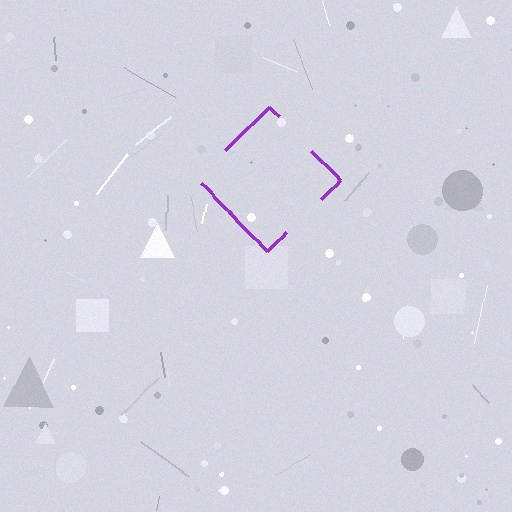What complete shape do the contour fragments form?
The contour fragments form a diamond.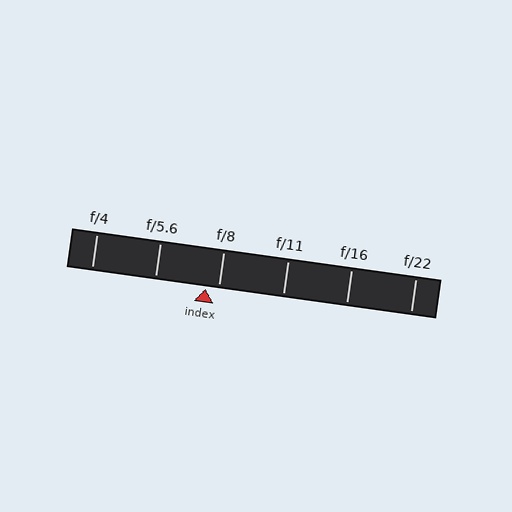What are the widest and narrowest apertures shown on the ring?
The widest aperture shown is f/4 and the narrowest is f/22.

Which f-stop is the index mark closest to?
The index mark is closest to f/8.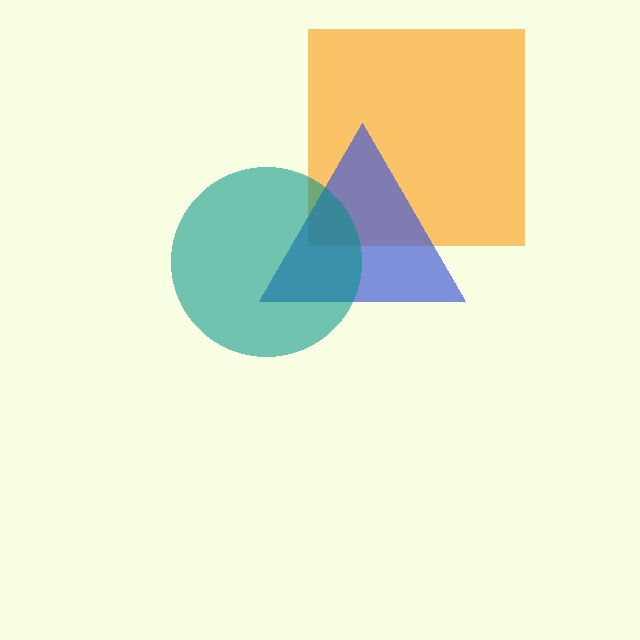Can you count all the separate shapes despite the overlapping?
Yes, there are 3 separate shapes.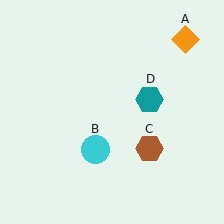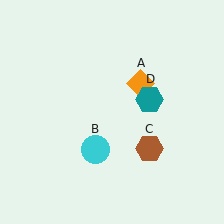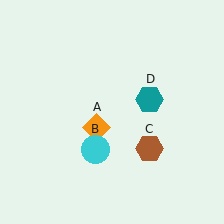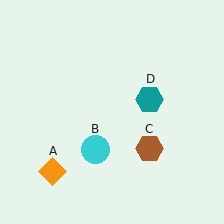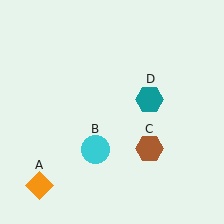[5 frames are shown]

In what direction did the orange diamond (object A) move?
The orange diamond (object A) moved down and to the left.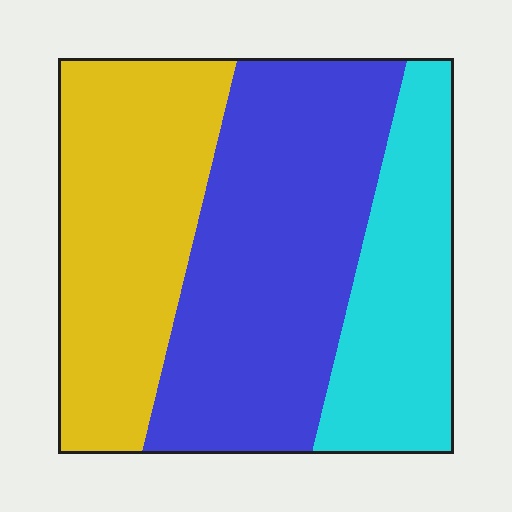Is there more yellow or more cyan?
Yellow.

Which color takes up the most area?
Blue, at roughly 45%.